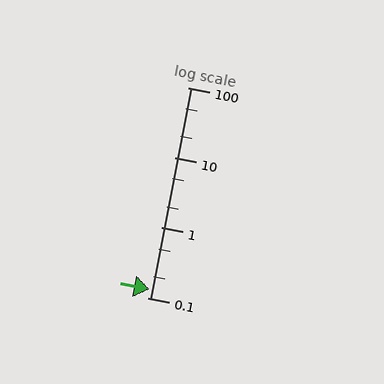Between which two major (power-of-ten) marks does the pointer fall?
The pointer is between 0.1 and 1.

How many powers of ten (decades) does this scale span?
The scale spans 3 decades, from 0.1 to 100.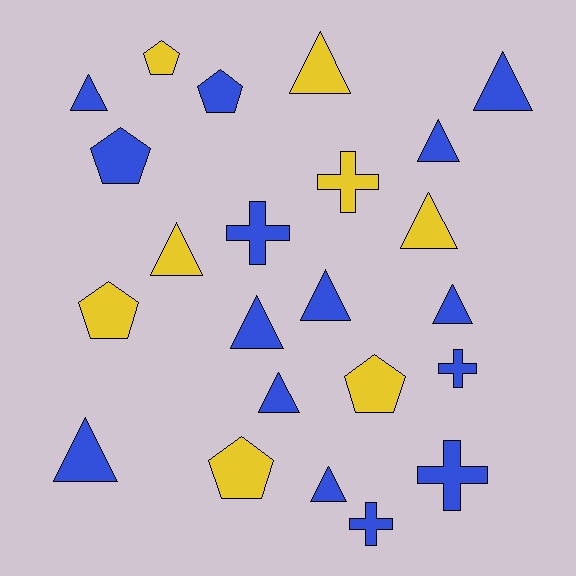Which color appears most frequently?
Blue, with 15 objects.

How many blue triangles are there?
There are 9 blue triangles.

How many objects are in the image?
There are 23 objects.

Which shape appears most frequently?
Triangle, with 12 objects.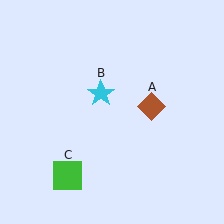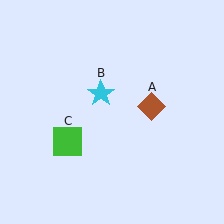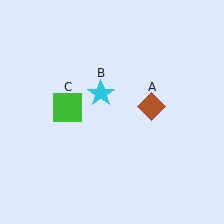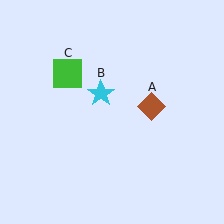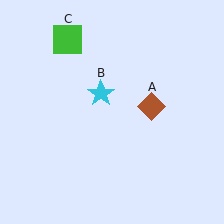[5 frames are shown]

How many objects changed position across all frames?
1 object changed position: green square (object C).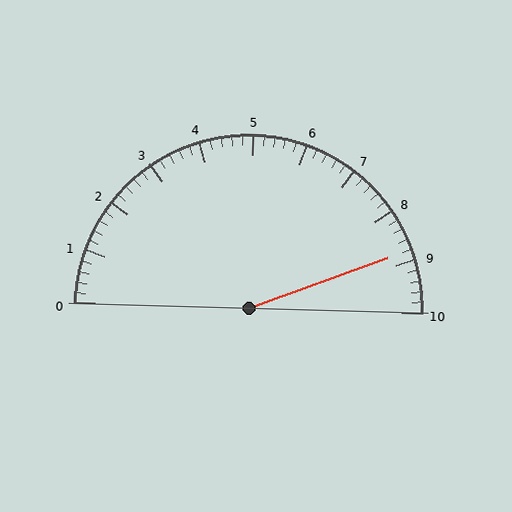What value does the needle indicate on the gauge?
The needle indicates approximately 8.8.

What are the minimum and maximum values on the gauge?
The gauge ranges from 0 to 10.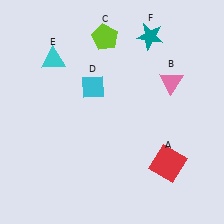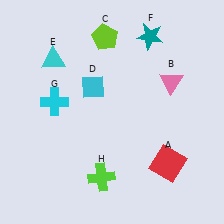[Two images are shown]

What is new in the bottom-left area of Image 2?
A lime cross (H) was added in the bottom-left area of Image 2.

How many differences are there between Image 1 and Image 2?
There are 2 differences between the two images.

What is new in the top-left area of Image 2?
A cyan cross (G) was added in the top-left area of Image 2.